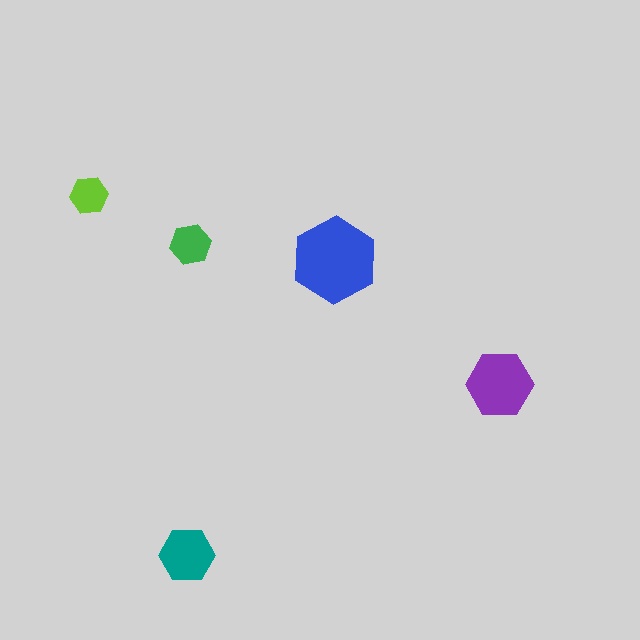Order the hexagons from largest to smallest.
the blue one, the purple one, the teal one, the green one, the lime one.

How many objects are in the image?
There are 5 objects in the image.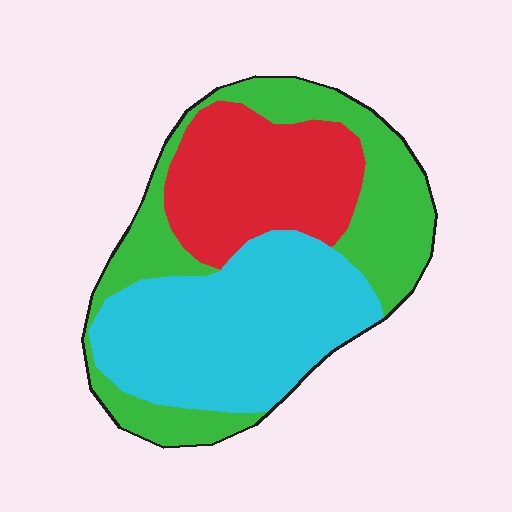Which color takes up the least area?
Red, at roughly 25%.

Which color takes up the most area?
Cyan, at roughly 40%.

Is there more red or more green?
Green.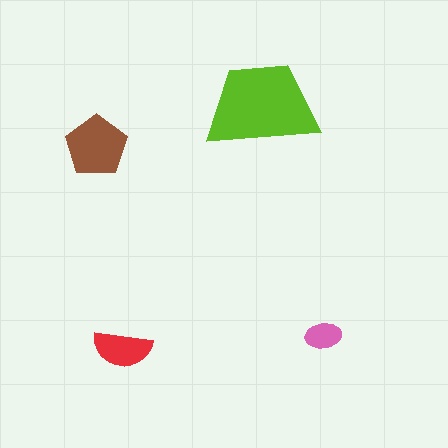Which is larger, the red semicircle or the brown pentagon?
The brown pentagon.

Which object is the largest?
The lime trapezoid.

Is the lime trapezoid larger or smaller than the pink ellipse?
Larger.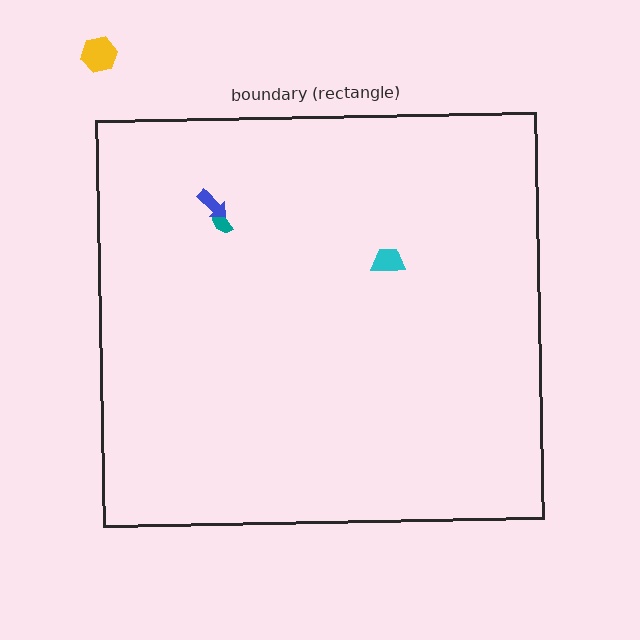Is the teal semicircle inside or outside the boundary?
Inside.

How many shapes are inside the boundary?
3 inside, 1 outside.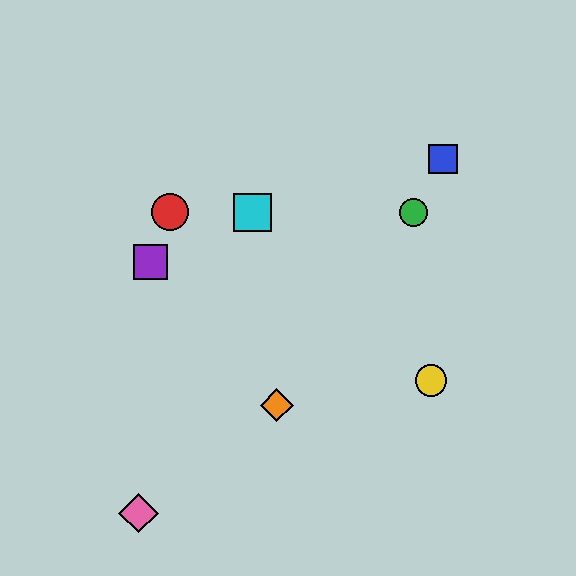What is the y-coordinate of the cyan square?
The cyan square is at y≈212.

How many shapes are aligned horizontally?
3 shapes (the red circle, the green circle, the cyan square) are aligned horizontally.